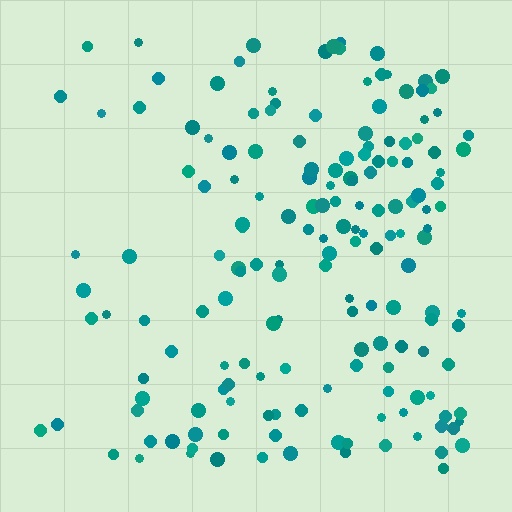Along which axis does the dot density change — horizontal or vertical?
Horizontal.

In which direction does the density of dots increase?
From left to right, with the right side densest.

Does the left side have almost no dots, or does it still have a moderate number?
Still a moderate number, just noticeably fewer than the right.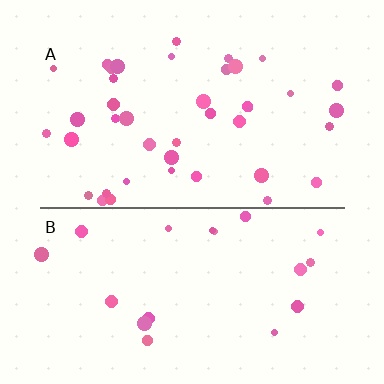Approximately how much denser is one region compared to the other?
Approximately 2.1× — region A over region B.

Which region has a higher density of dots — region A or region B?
A (the top).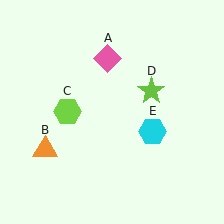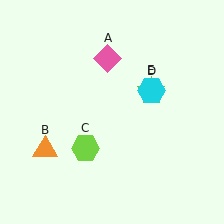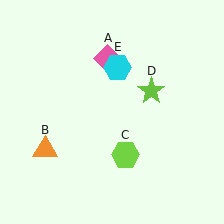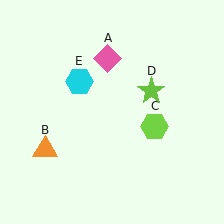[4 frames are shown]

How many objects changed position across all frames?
2 objects changed position: lime hexagon (object C), cyan hexagon (object E).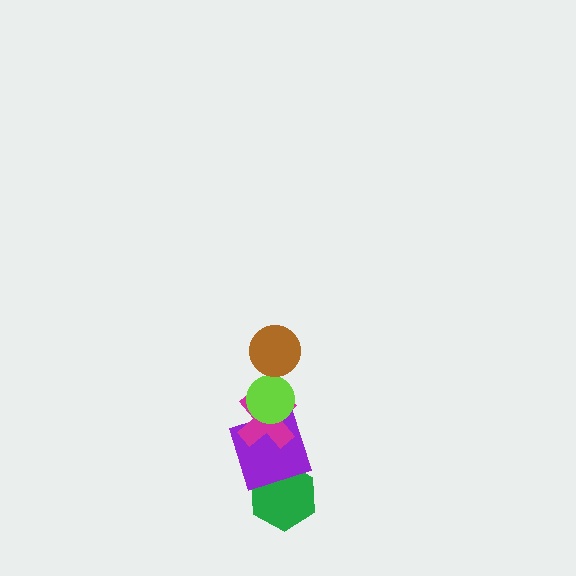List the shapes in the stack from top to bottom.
From top to bottom: the brown circle, the lime circle, the magenta cross, the purple square, the green hexagon.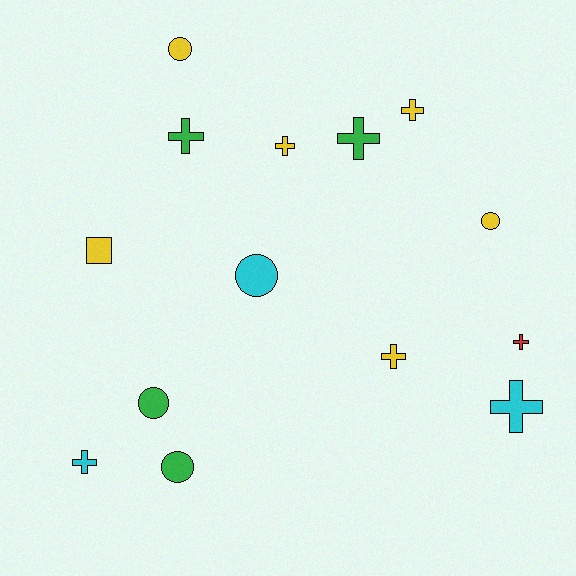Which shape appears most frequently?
Cross, with 8 objects.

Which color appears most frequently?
Yellow, with 6 objects.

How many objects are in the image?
There are 14 objects.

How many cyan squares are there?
There are no cyan squares.